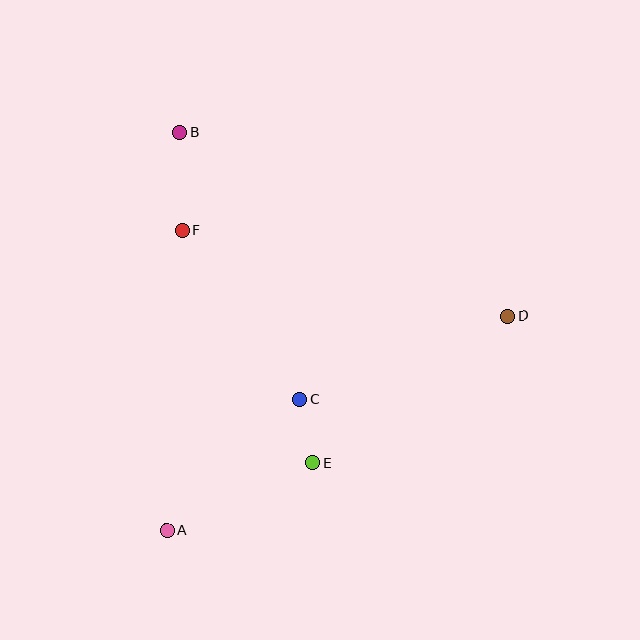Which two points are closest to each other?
Points C and E are closest to each other.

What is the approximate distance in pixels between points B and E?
The distance between B and E is approximately 357 pixels.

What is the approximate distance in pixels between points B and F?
The distance between B and F is approximately 98 pixels.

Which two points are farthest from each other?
Points A and D are farthest from each other.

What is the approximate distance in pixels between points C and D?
The distance between C and D is approximately 225 pixels.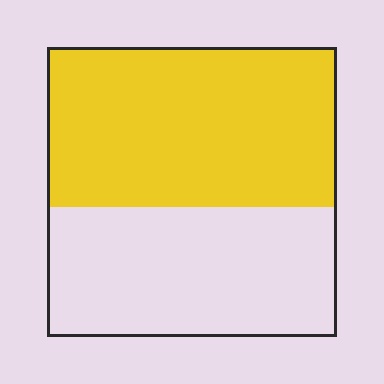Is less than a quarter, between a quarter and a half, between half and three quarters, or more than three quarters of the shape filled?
Between half and three quarters.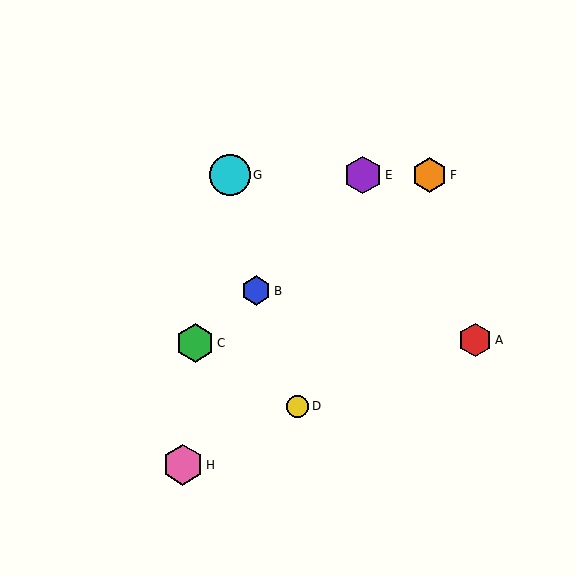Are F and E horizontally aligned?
Yes, both are at y≈175.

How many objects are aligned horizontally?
3 objects (E, F, G) are aligned horizontally.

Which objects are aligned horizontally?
Objects E, F, G are aligned horizontally.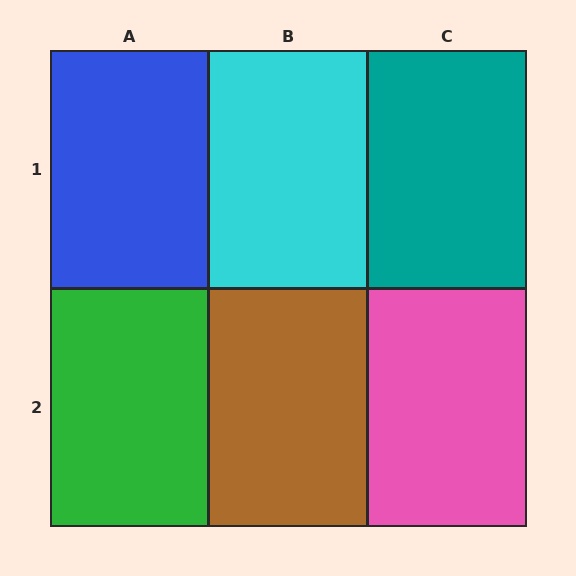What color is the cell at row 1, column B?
Cyan.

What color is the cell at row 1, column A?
Blue.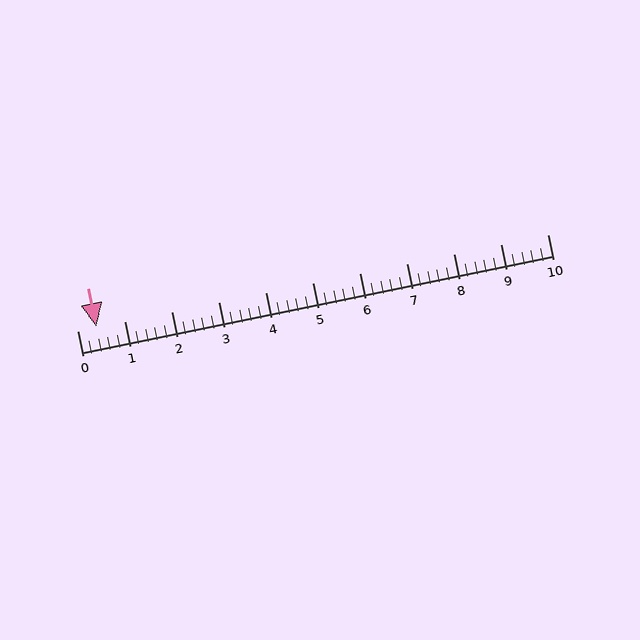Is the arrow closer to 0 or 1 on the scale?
The arrow is closer to 0.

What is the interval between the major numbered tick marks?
The major tick marks are spaced 1 units apart.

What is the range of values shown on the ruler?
The ruler shows values from 0 to 10.